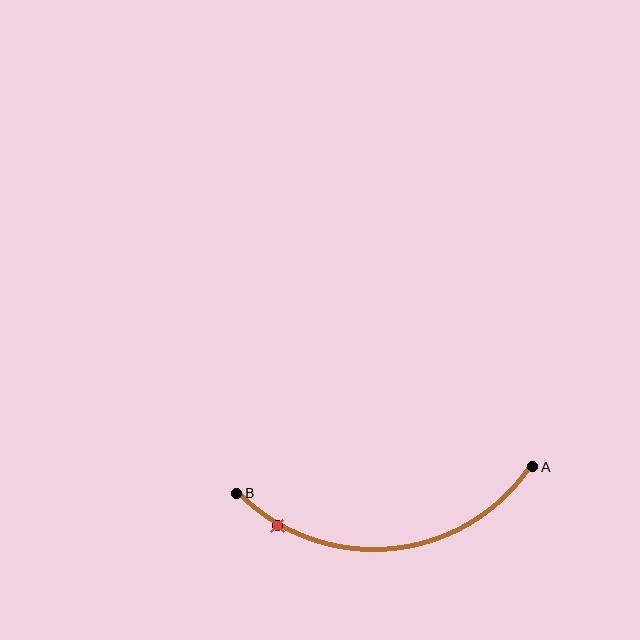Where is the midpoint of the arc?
The arc midpoint is the point on the curve farthest from the straight line joining A and B. It sits below that line.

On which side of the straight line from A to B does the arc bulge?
The arc bulges below the straight line connecting A and B.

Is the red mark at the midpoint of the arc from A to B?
No. The red mark lies on the arc but is closer to endpoint B. The arc midpoint would be at the point on the curve equidistant along the arc from both A and B.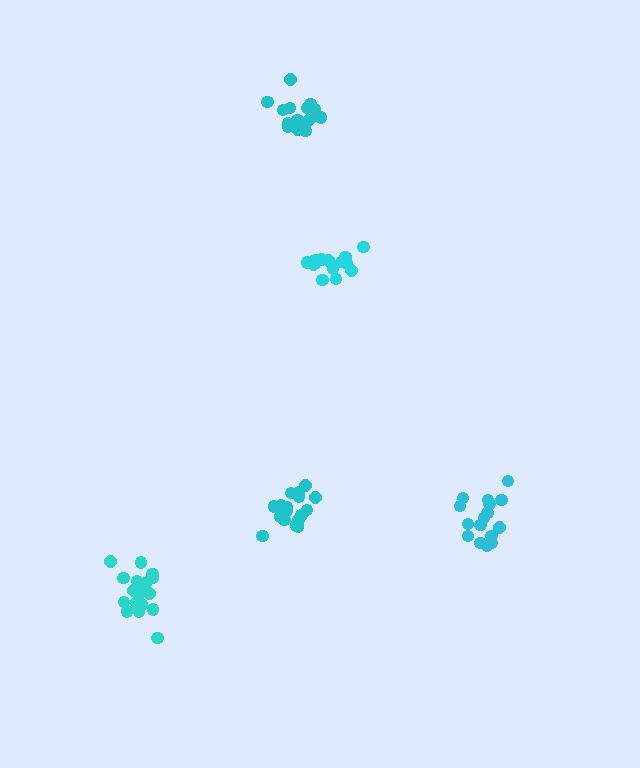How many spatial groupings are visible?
There are 5 spatial groupings.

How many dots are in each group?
Group 1: 21 dots, Group 2: 15 dots, Group 3: 17 dots, Group 4: 18 dots, Group 5: 16 dots (87 total).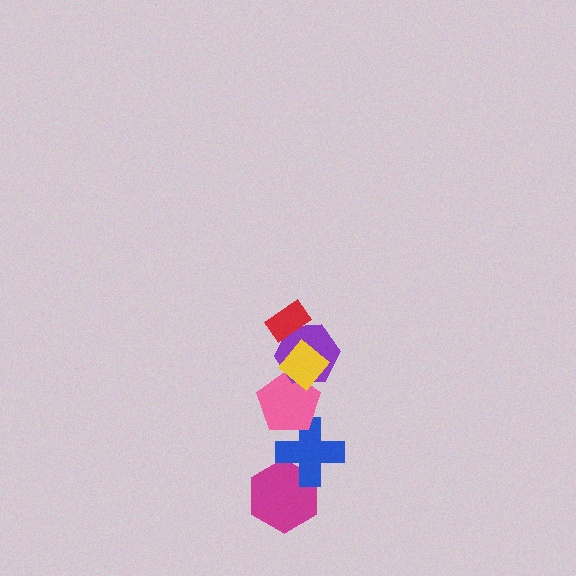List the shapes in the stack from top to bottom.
From top to bottom: the red rectangle, the yellow diamond, the purple hexagon, the pink pentagon, the blue cross, the magenta hexagon.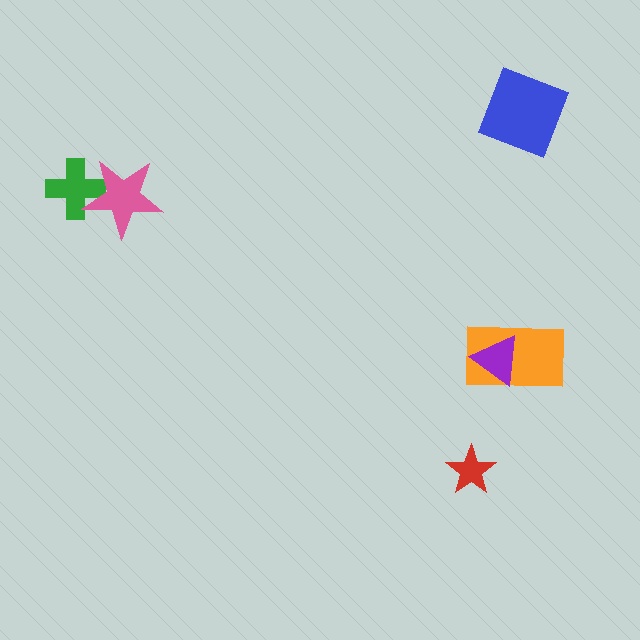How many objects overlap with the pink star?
1 object overlaps with the pink star.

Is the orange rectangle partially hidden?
Yes, it is partially covered by another shape.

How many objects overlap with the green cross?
1 object overlaps with the green cross.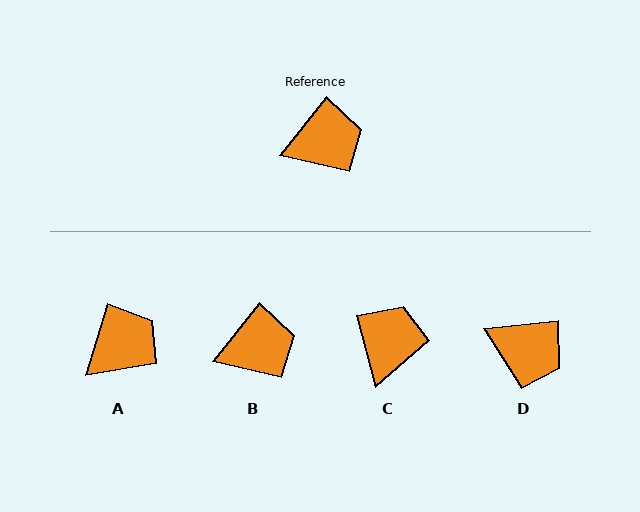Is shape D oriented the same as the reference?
No, it is off by about 45 degrees.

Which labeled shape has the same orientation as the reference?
B.